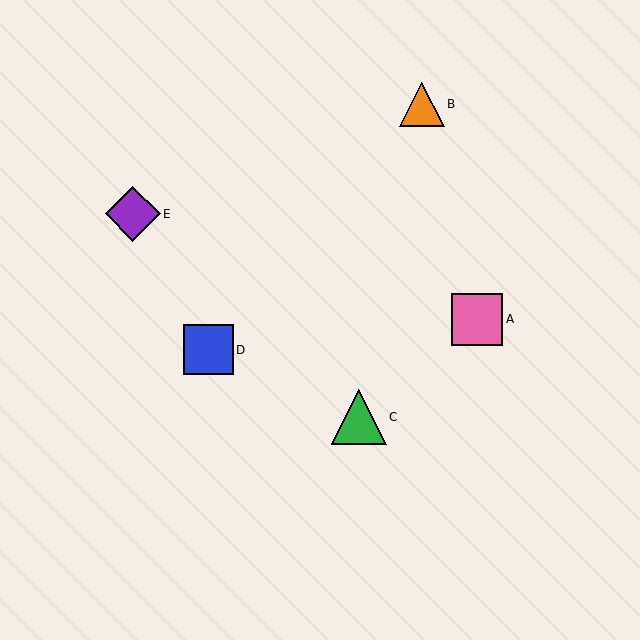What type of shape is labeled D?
Shape D is a blue square.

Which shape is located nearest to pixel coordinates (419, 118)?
The orange triangle (labeled B) at (422, 104) is nearest to that location.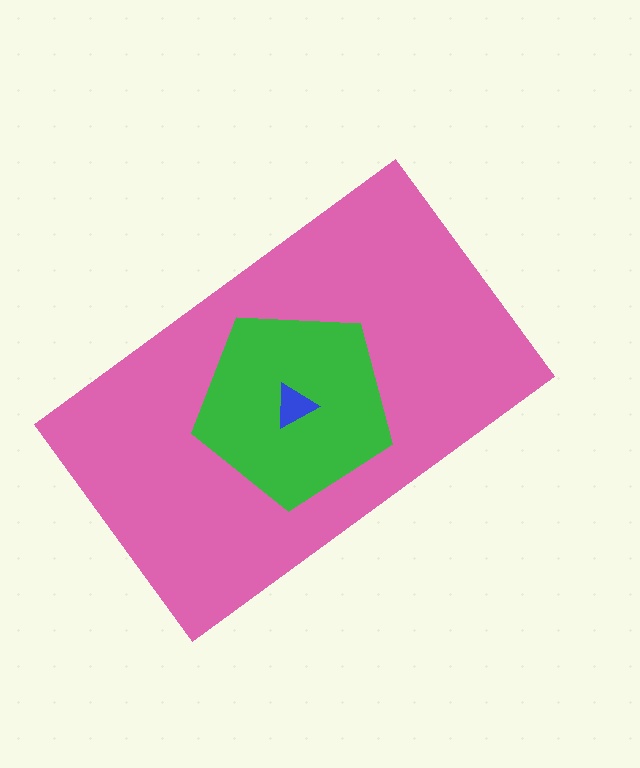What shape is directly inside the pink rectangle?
The green pentagon.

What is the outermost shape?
The pink rectangle.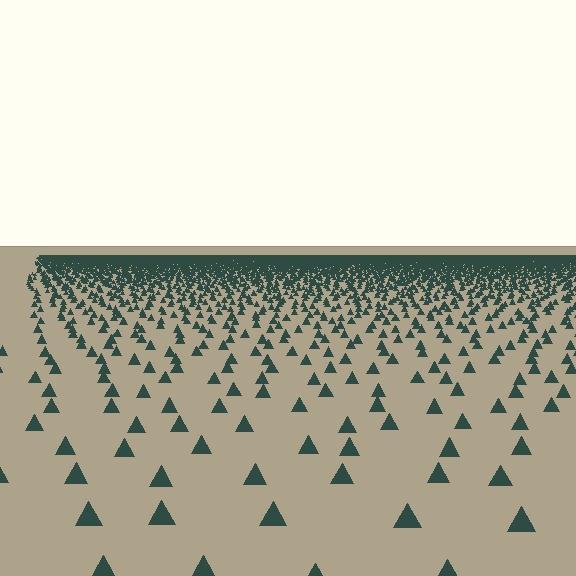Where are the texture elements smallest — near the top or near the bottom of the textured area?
Near the top.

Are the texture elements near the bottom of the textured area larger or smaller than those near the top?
Larger. Near the bottom, elements are closer to the viewer and appear at a bigger on-screen size.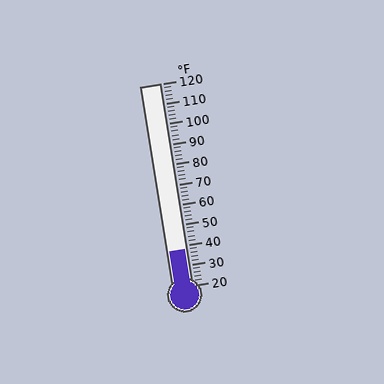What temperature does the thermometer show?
The thermometer shows approximately 38°F.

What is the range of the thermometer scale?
The thermometer scale ranges from 20°F to 120°F.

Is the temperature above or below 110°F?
The temperature is below 110°F.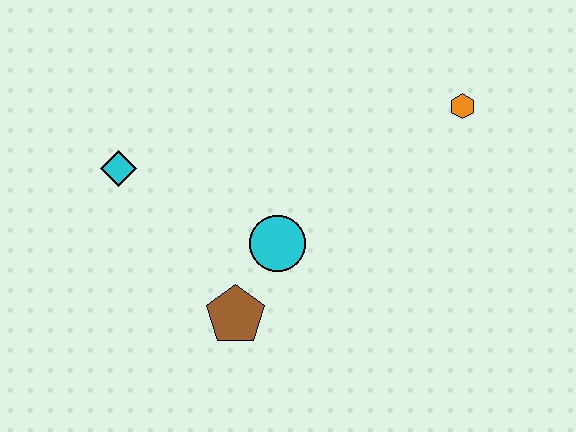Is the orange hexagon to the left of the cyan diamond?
No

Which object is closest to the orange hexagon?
The cyan circle is closest to the orange hexagon.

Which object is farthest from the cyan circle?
The orange hexagon is farthest from the cyan circle.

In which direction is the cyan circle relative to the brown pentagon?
The cyan circle is above the brown pentagon.